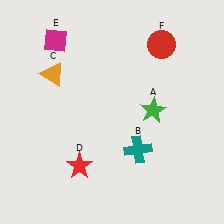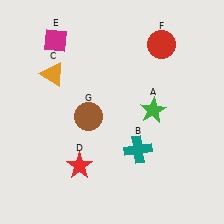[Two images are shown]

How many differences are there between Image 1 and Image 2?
There is 1 difference between the two images.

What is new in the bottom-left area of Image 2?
A brown circle (G) was added in the bottom-left area of Image 2.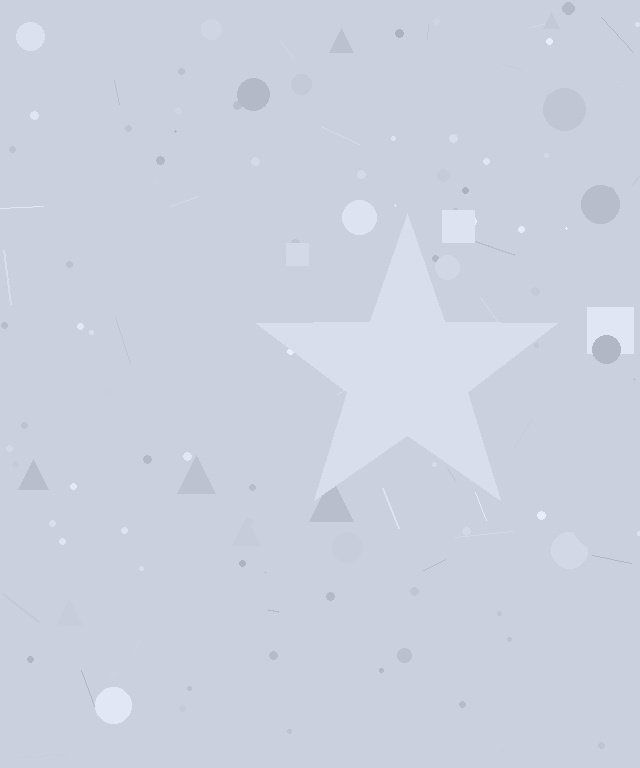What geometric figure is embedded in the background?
A star is embedded in the background.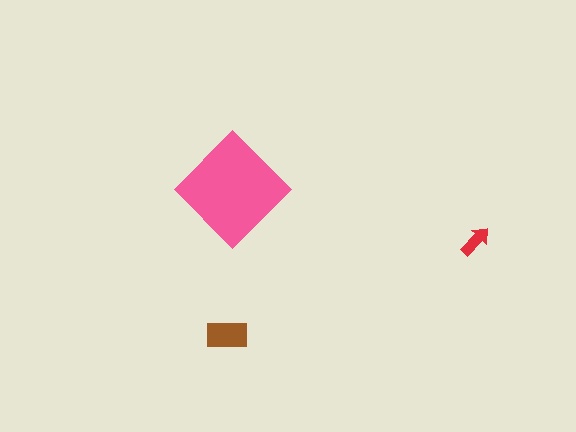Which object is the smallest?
The red arrow.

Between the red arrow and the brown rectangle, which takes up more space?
The brown rectangle.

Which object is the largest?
The pink diamond.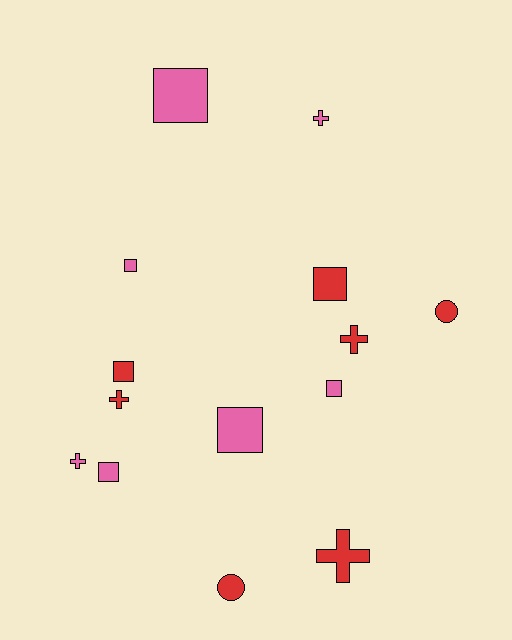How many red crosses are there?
There are 3 red crosses.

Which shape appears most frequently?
Square, with 7 objects.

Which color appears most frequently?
Red, with 7 objects.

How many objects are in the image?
There are 14 objects.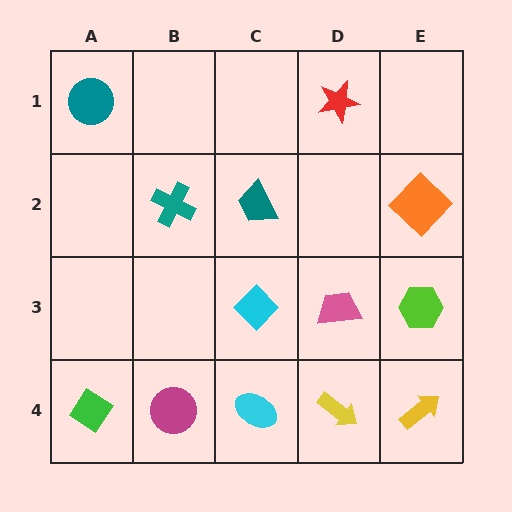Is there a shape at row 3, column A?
No, that cell is empty.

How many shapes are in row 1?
2 shapes.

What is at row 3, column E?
A lime hexagon.